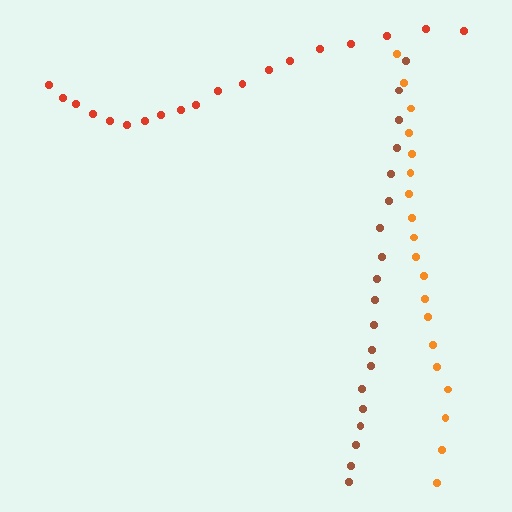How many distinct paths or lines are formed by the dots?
There are 3 distinct paths.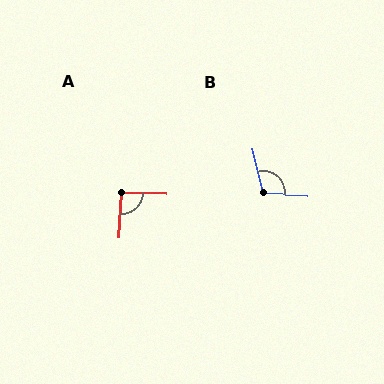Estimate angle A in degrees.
Approximately 90 degrees.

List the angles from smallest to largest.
A (90°), B (107°).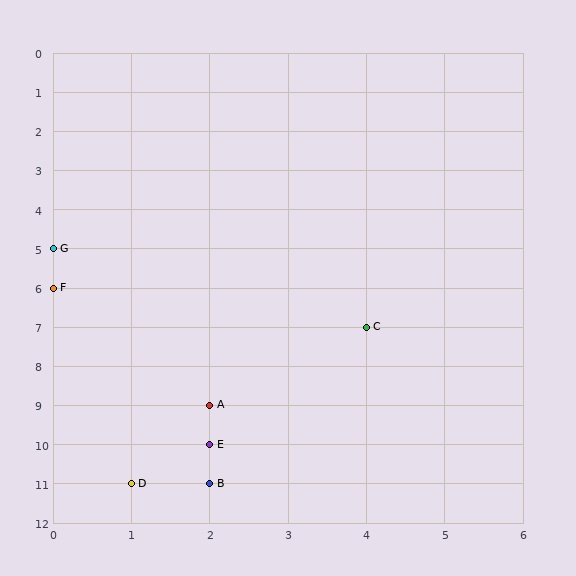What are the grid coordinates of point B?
Point B is at grid coordinates (2, 11).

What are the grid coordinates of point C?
Point C is at grid coordinates (4, 7).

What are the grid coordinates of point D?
Point D is at grid coordinates (1, 11).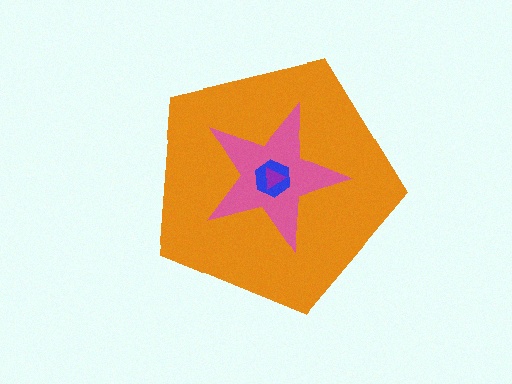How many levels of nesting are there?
4.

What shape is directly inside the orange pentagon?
The pink star.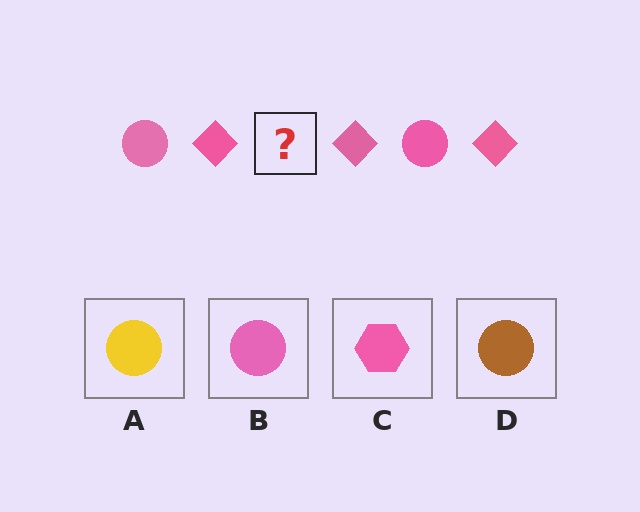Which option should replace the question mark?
Option B.